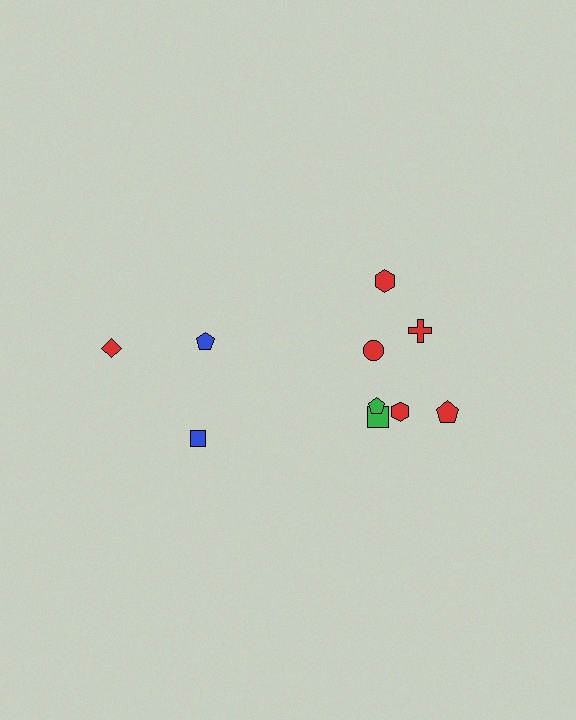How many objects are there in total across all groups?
There are 10 objects.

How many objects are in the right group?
There are 7 objects.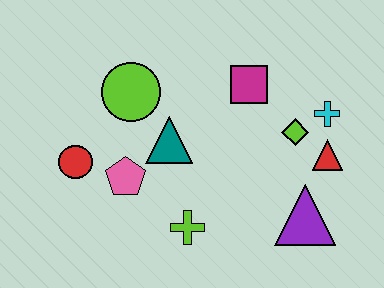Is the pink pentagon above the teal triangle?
No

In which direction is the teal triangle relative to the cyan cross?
The teal triangle is to the left of the cyan cross.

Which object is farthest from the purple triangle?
The red circle is farthest from the purple triangle.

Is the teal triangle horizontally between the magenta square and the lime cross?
No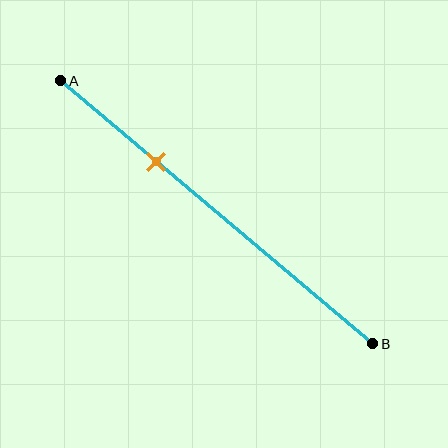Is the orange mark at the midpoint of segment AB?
No, the mark is at about 30% from A, not at the 50% midpoint.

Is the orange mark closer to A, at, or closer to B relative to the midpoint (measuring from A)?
The orange mark is closer to point A than the midpoint of segment AB.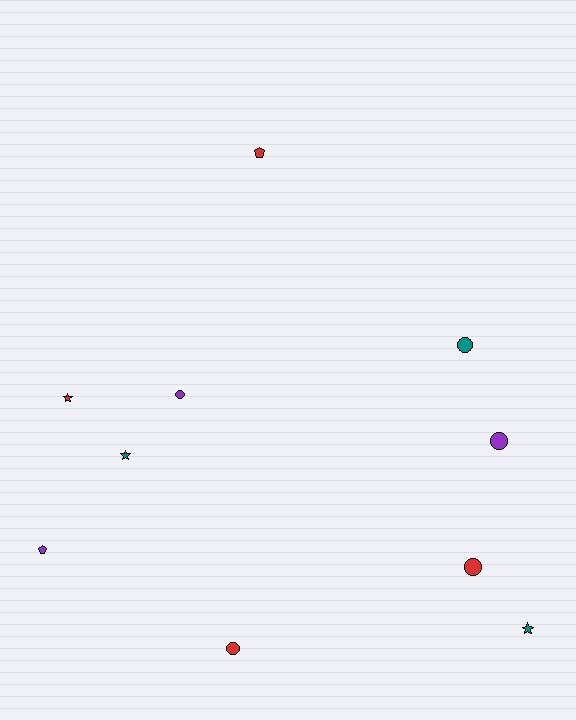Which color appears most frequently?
Red, with 4 objects.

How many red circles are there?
There are 2 red circles.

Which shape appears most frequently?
Circle, with 5 objects.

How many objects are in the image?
There are 10 objects.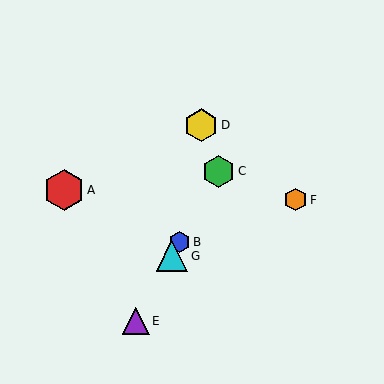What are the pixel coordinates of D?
Object D is at (201, 125).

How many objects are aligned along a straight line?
4 objects (B, C, E, G) are aligned along a straight line.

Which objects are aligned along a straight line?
Objects B, C, E, G are aligned along a straight line.